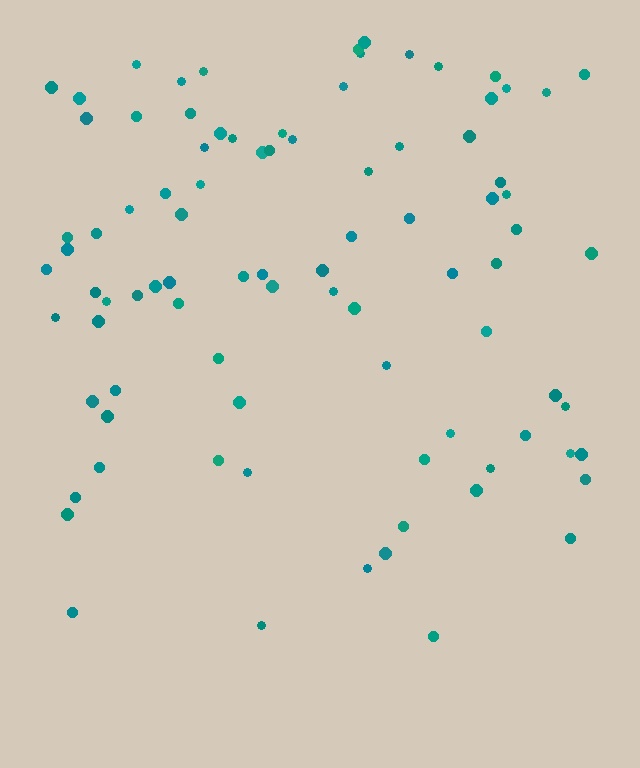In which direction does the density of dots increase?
From bottom to top, with the top side densest.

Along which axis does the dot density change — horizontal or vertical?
Vertical.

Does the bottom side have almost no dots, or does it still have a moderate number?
Still a moderate number, just noticeably fewer than the top.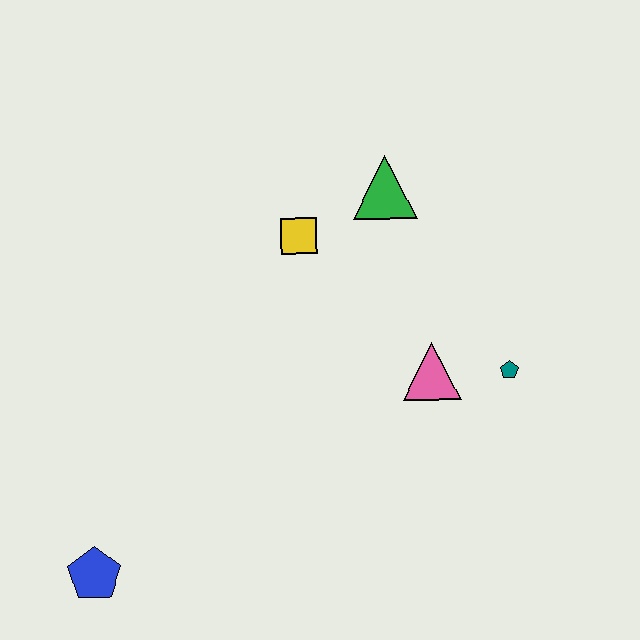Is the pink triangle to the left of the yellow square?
No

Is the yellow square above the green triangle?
No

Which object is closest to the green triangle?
The yellow square is closest to the green triangle.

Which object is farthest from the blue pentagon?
The green triangle is farthest from the blue pentagon.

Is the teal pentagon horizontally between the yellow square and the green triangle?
No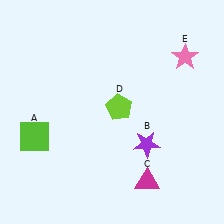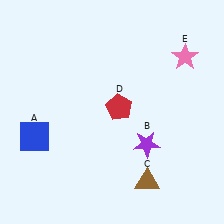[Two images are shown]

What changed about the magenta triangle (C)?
In Image 1, C is magenta. In Image 2, it changed to brown.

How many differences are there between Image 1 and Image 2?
There are 3 differences between the two images.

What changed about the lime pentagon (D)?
In Image 1, D is lime. In Image 2, it changed to red.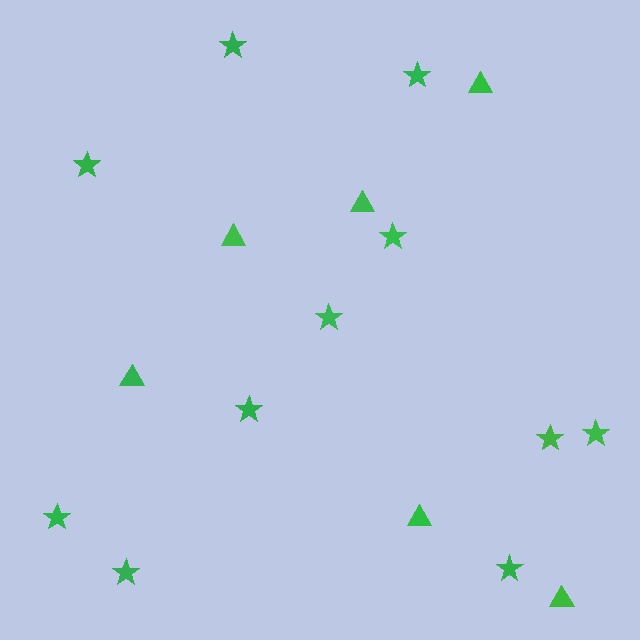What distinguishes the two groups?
There are 2 groups: one group of triangles (6) and one group of stars (11).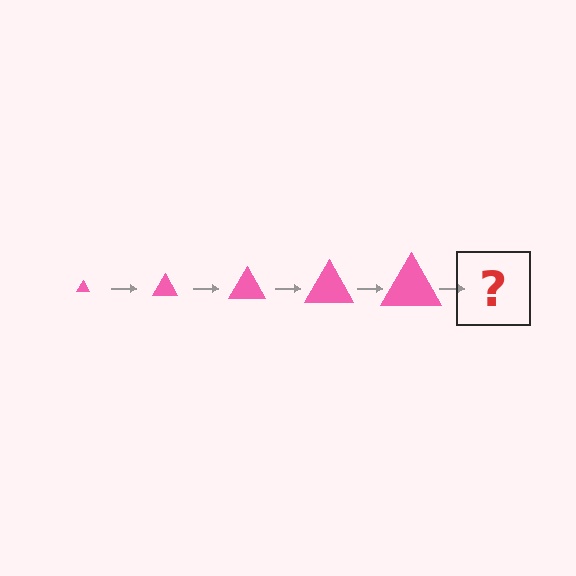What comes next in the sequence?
The next element should be a pink triangle, larger than the previous one.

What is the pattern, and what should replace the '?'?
The pattern is that the triangle gets progressively larger each step. The '?' should be a pink triangle, larger than the previous one.